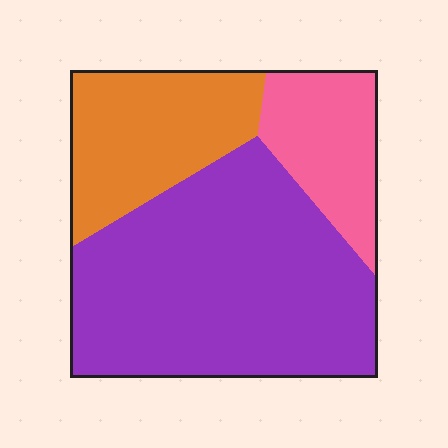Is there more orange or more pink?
Orange.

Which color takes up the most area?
Purple, at roughly 60%.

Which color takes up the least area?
Pink, at roughly 15%.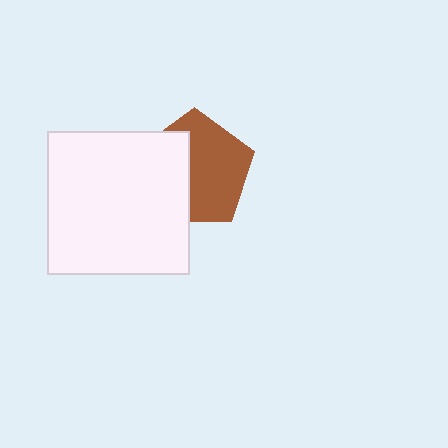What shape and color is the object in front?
The object in front is a white rectangle.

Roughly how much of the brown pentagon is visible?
About half of it is visible (roughly 59%).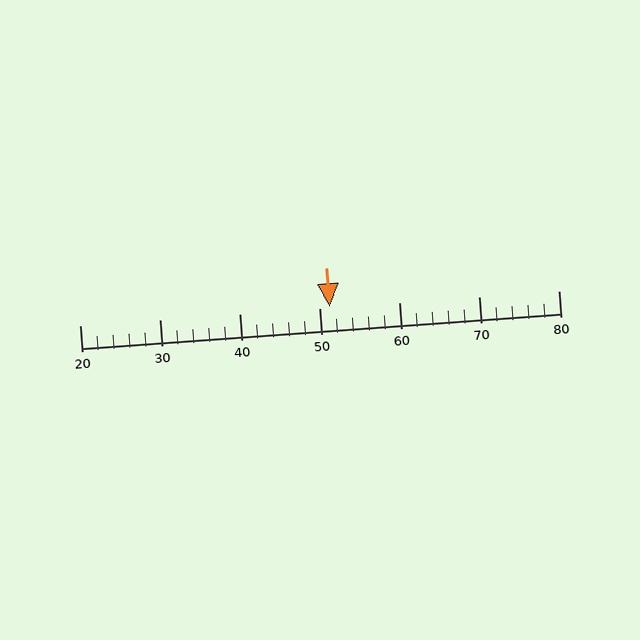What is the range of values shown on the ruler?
The ruler shows values from 20 to 80.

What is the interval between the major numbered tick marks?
The major tick marks are spaced 10 units apart.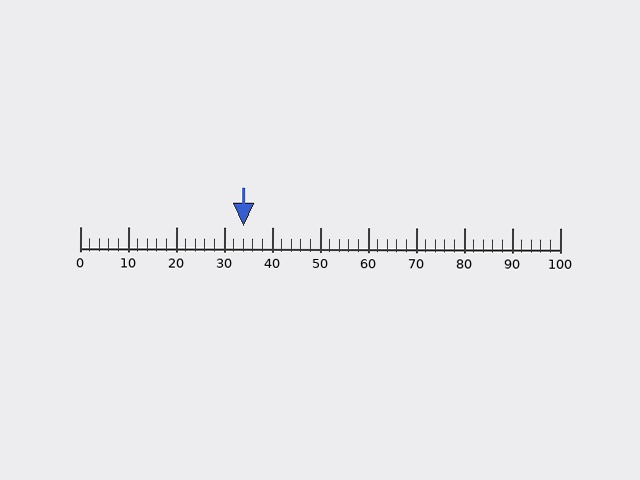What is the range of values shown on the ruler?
The ruler shows values from 0 to 100.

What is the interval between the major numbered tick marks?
The major tick marks are spaced 10 units apart.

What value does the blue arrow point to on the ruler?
The blue arrow points to approximately 34.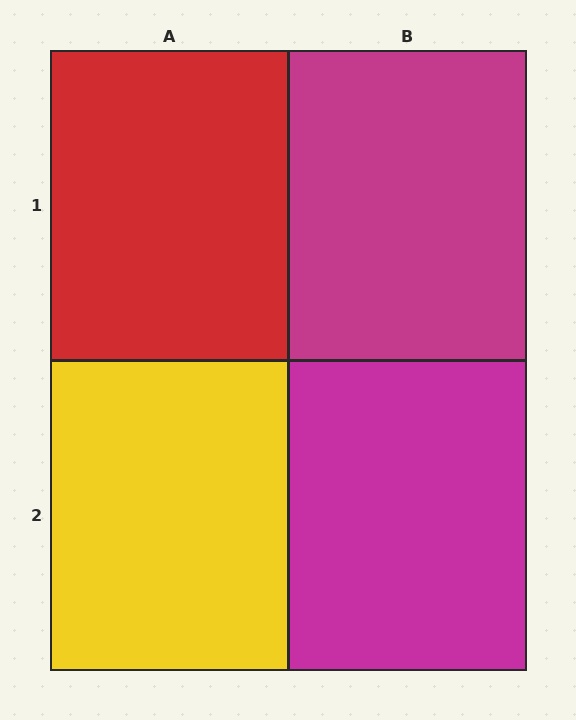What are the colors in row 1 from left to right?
Red, magenta.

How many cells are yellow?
1 cell is yellow.